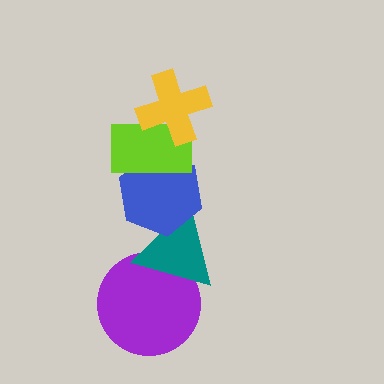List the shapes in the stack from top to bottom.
From top to bottom: the yellow cross, the lime rectangle, the blue hexagon, the teal triangle, the purple circle.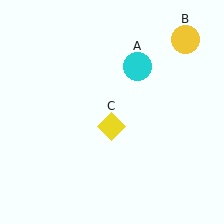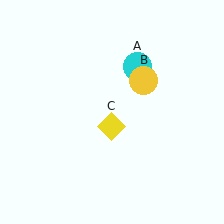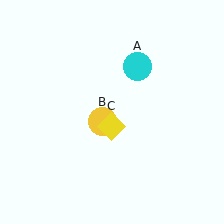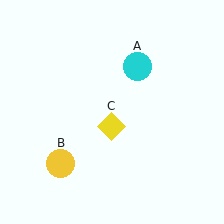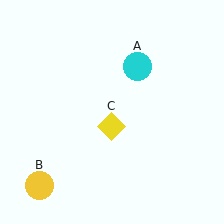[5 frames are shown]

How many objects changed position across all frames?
1 object changed position: yellow circle (object B).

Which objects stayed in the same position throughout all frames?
Cyan circle (object A) and yellow diamond (object C) remained stationary.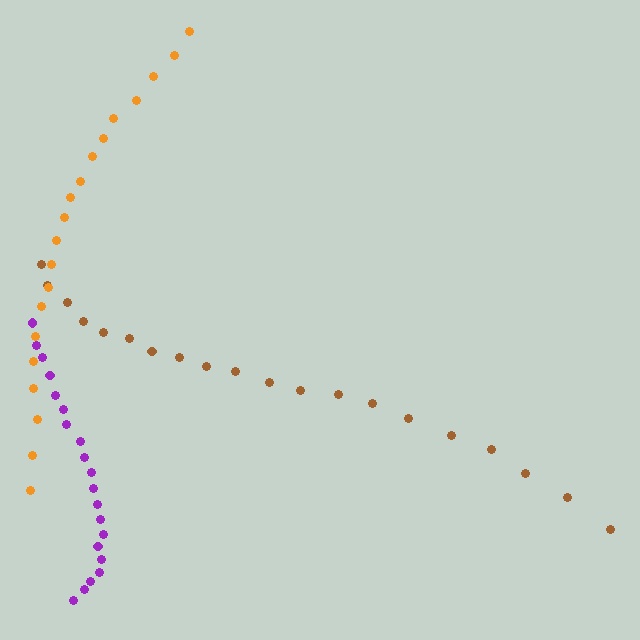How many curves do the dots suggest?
There are 3 distinct paths.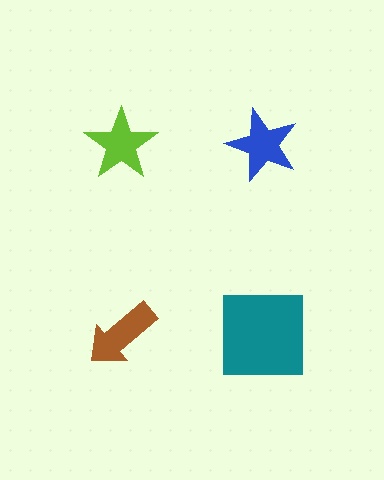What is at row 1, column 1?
A lime star.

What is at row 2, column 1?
A brown arrow.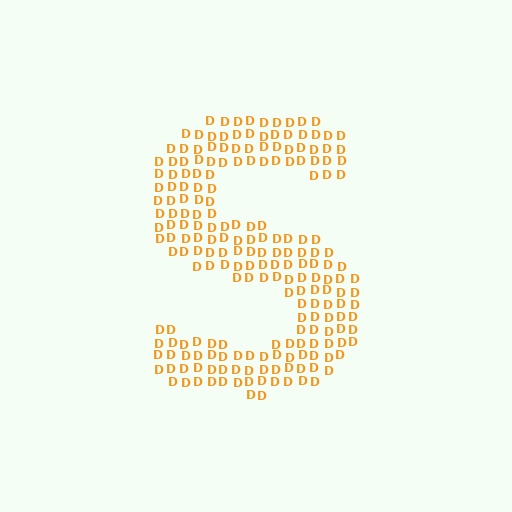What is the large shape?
The large shape is the letter S.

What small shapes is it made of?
It is made of small letter D's.